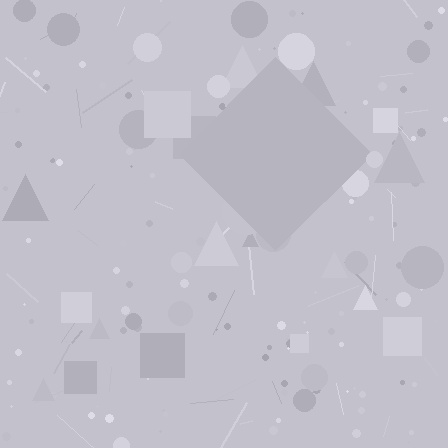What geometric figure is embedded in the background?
A diamond is embedded in the background.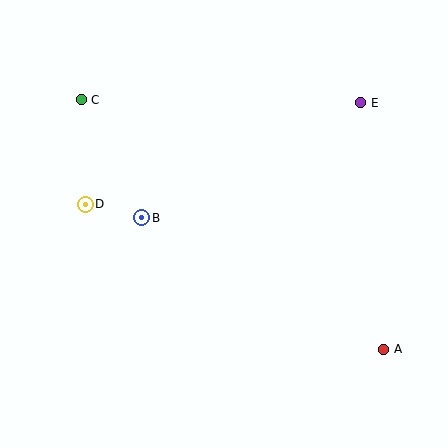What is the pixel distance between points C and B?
The distance between C and B is 133 pixels.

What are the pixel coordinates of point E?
Point E is at (361, 103).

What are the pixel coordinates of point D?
Point D is at (85, 204).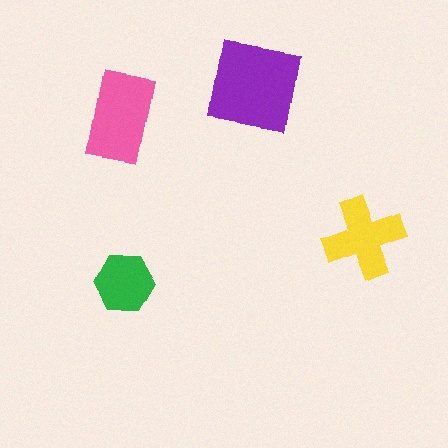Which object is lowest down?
The green hexagon is bottommost.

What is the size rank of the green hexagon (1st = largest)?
4th.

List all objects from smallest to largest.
The green hexagon, the yellow cross, the pink rectangle, the purple square.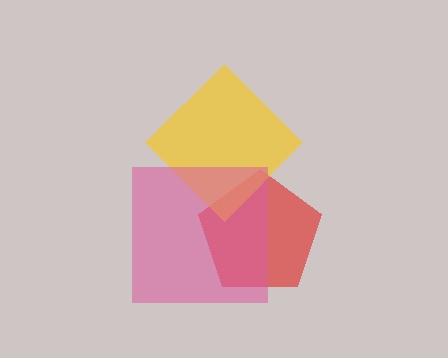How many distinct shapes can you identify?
There are 3 distinct shapes: a red pentagon, a yellow diamond, a pink square.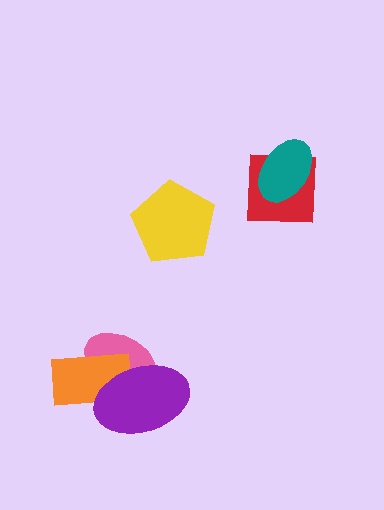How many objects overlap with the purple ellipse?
2 objects overlap with the purple ellipse.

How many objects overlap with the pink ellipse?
2 objects overlap with the pink ellipse.